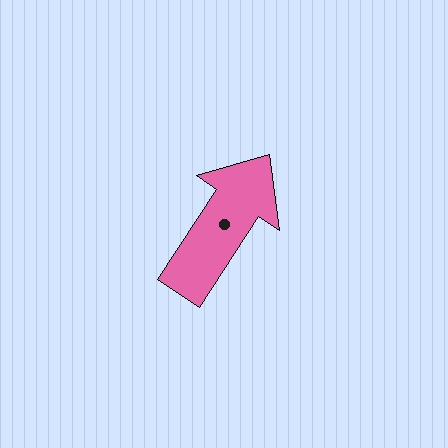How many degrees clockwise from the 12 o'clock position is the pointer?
Approximately 33 degrees.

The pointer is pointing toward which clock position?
Roughly 1 o'clock.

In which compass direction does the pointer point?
Northeast.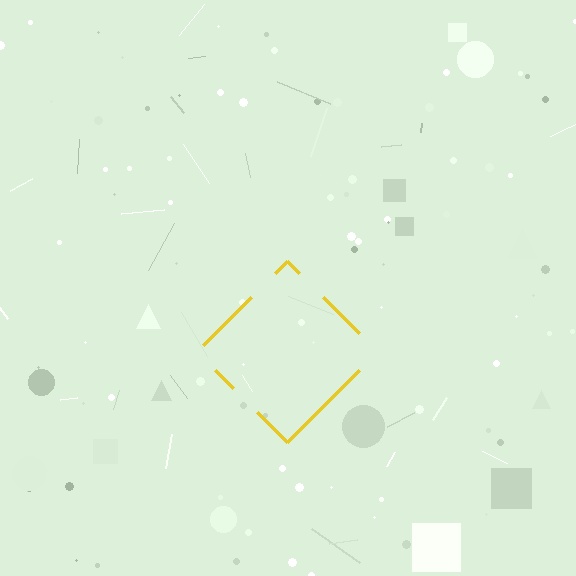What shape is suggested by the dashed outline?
The dashed outline suggests a diamond.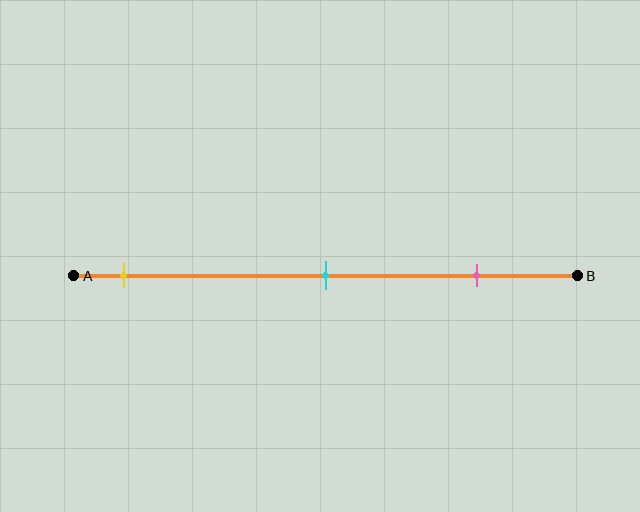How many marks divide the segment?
There are 3 marks dividing the segment.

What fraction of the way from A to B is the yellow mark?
The yellow mark is approximately 10% (0.1) of the way from A to B.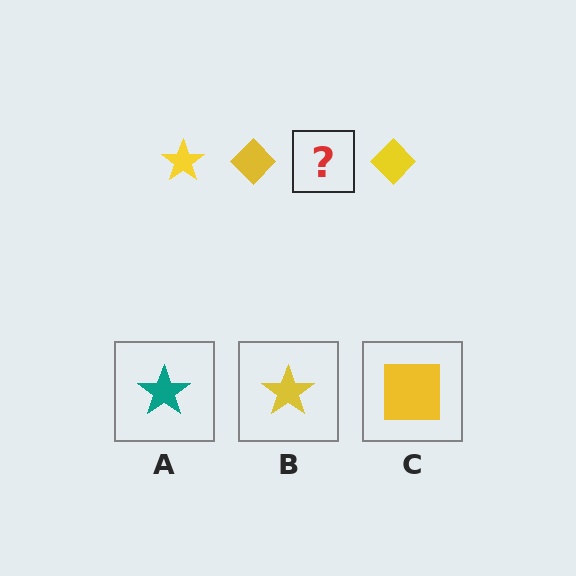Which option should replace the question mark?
Option B.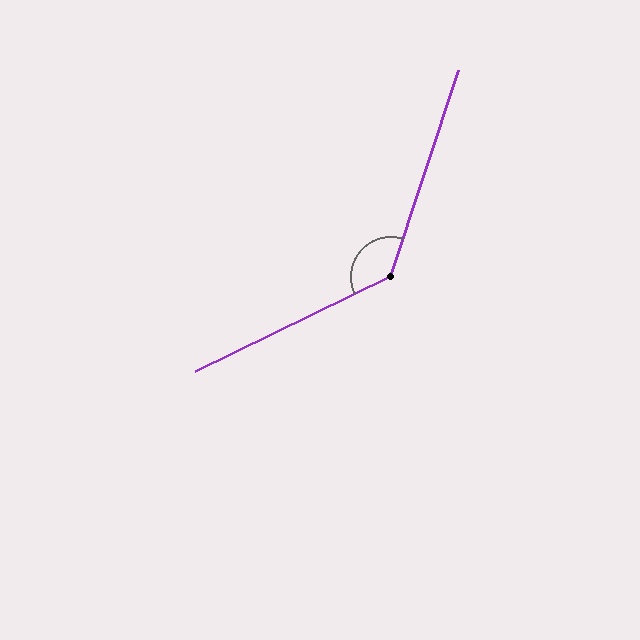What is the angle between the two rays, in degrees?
Approximately 134 degrees.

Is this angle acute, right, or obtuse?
It is obtuse.